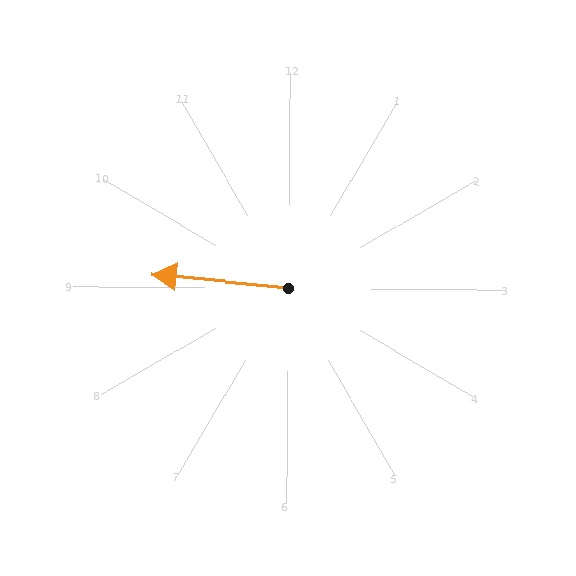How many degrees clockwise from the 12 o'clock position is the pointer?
Approximately 275 degrees.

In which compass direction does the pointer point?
West.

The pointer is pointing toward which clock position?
Roughly 9 o'clock.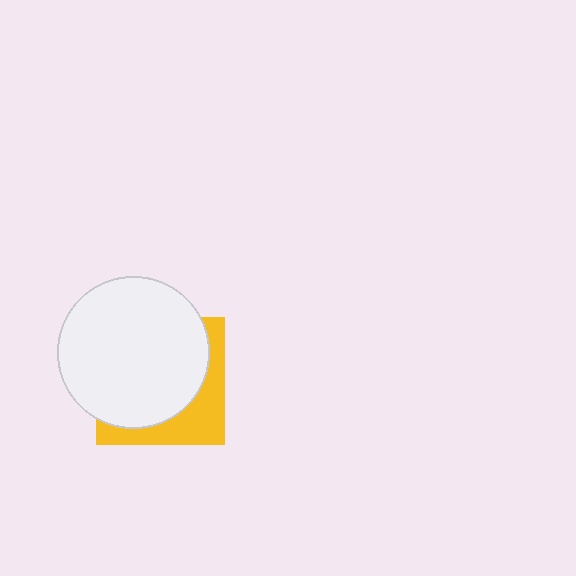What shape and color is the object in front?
The object in front is a white circle.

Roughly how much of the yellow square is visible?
A small part of it is visible (roughly 32%).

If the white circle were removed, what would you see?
You would see the complete yellow square.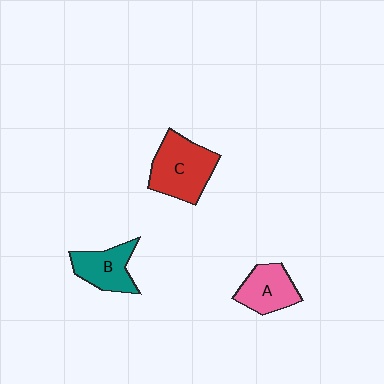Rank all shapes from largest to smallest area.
From largest to smallest: C (red), B (teal), A (pink).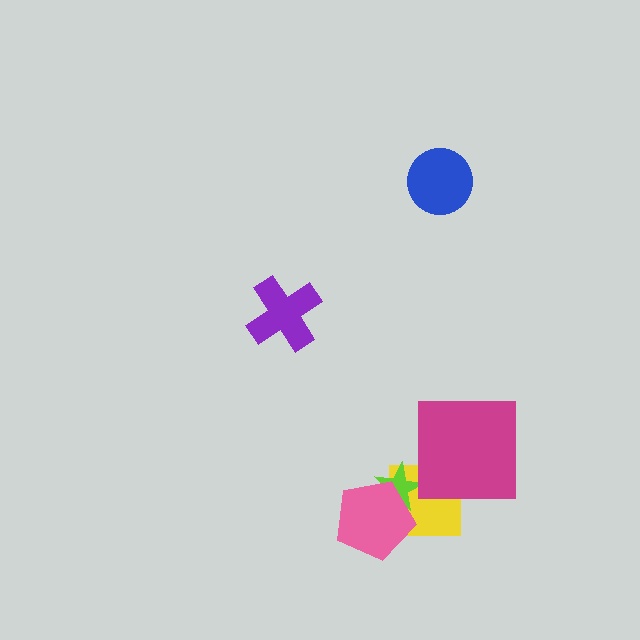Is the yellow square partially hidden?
Yes, it is partially covered by another shape.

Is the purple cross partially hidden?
No, no other shape covers it.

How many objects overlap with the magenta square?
1 object overlaps with the magenta square.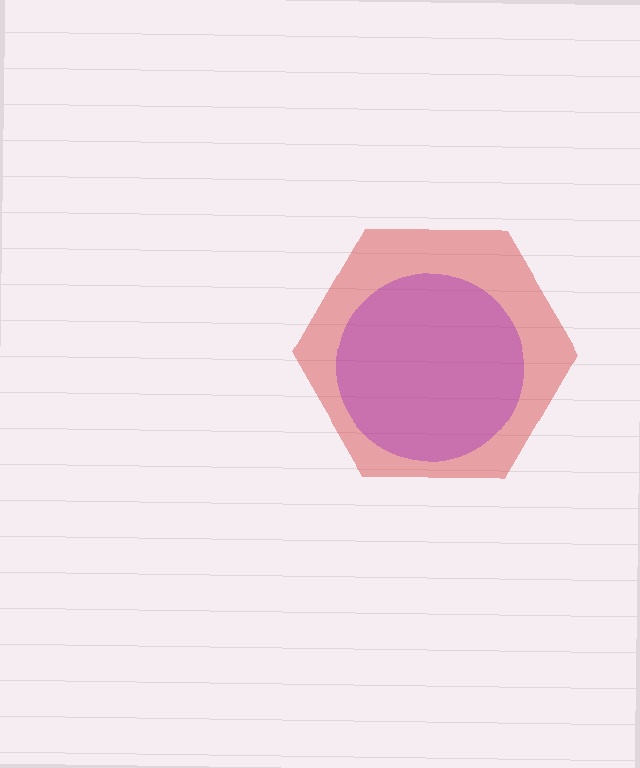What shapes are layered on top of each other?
The layered shapes are: a red hexagon, a purple circle.